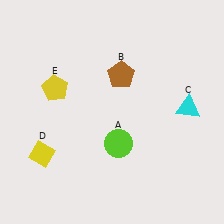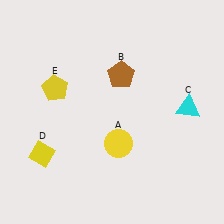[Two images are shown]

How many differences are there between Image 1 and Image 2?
There is 1 difference between the two images.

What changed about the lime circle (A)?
In Image 1, A is lime. In Image 2, it changed to yellow.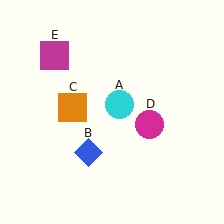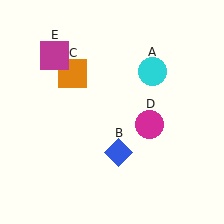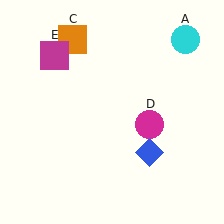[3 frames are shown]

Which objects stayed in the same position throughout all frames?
Magenta circle (object D) and magenta square (object E) remained stationary.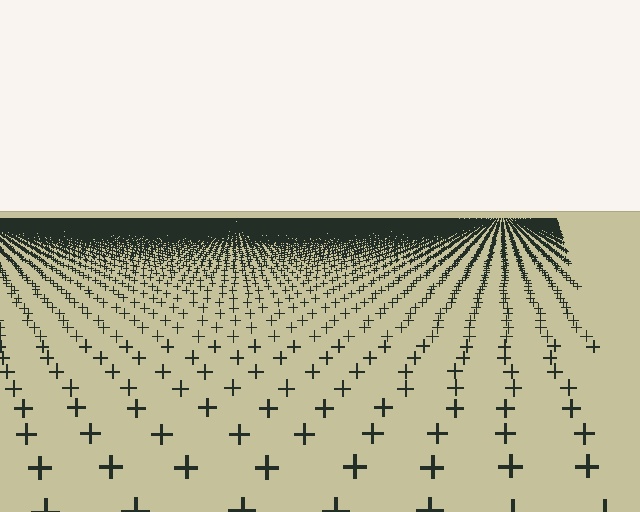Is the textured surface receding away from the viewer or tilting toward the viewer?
The surface is receding away from the viewer. Texture elements get smaller and denser toward the top.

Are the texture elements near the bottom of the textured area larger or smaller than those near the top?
Larger. Near the bottom, elements are closer to the viewer and appear at a bigger on-screen size.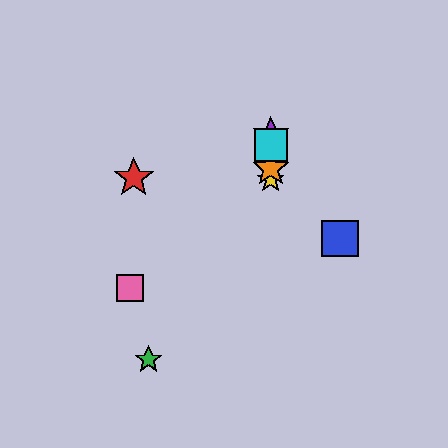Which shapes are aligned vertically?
The yellow star, the purple star, the orange star, the cyan square are aligned vertically.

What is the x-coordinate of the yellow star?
The yellow star is at x≈271.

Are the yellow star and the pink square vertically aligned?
No, the yellow star is at x≈271 and the pink square is at x≈130.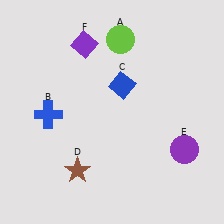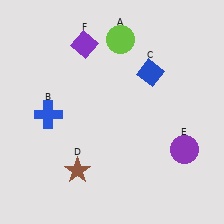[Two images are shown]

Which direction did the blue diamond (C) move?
The blue diamond (C) moved right.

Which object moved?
The blue diamond (C) moved right.